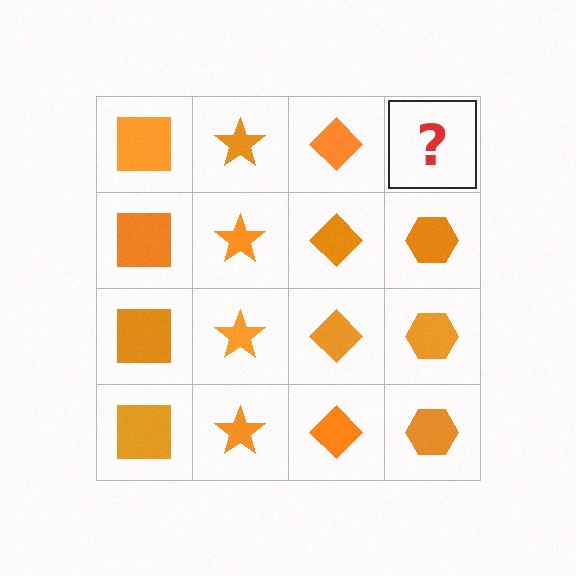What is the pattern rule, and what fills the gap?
The rule is that each column has a consistent shape. The gap should be filled with an orange hexagon.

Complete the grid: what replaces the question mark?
The question mark should be replaced with an orange hexagon.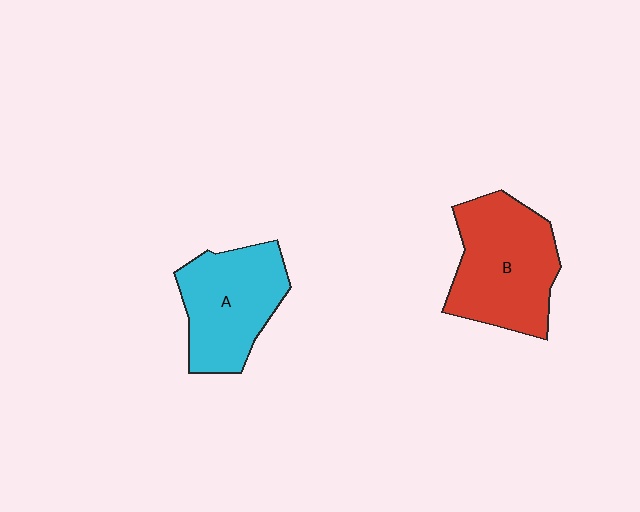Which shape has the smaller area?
Shape A (cyan).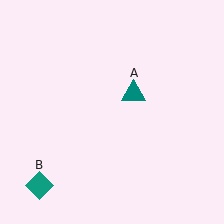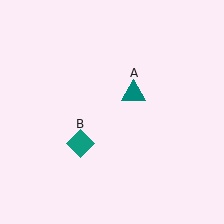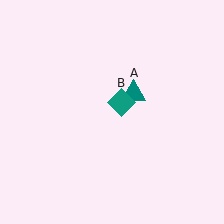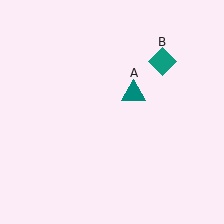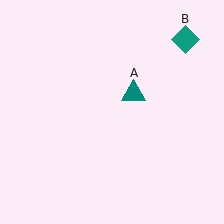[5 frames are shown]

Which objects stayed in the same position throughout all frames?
Teal triangle (object A) remained stationary.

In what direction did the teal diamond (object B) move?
The teal diamond (object B) moved up and to the right.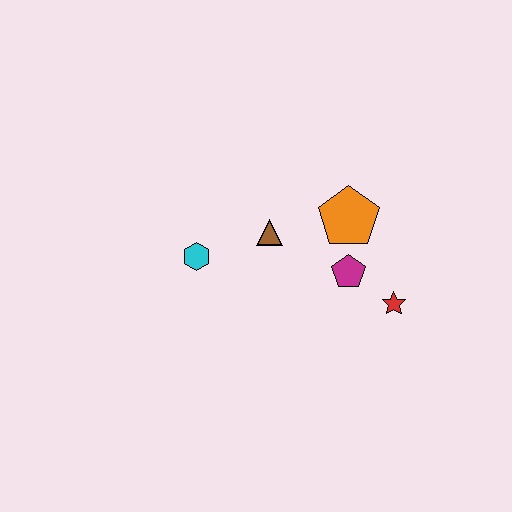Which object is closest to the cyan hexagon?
The brown triangle is closest to the cyan hexagon.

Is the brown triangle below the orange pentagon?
Yes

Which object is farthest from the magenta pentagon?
The cyan hexagon is farthest from the magenta pentagon.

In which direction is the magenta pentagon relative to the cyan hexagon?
The magenta pentagon is to the right of the cyan hexagon.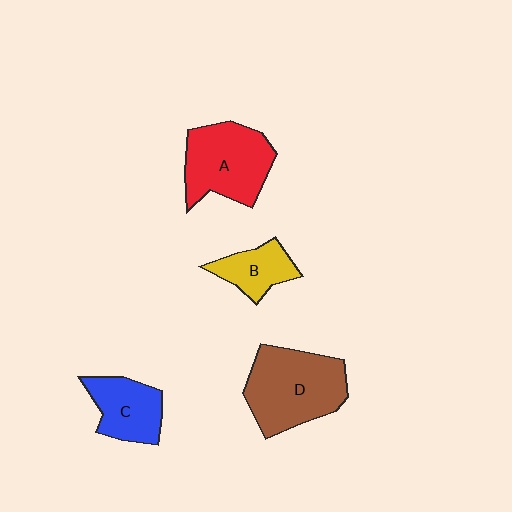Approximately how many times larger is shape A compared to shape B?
Approximately 1.9 times.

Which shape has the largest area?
Shape D (brown).